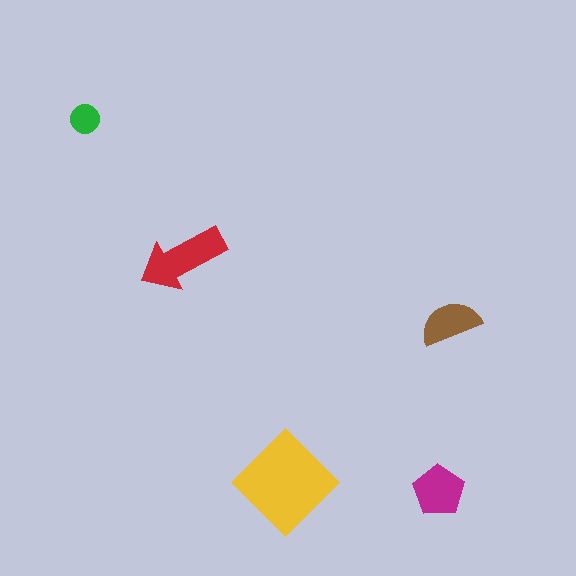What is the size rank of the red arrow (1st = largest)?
2nd.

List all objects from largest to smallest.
The yellow diamond, the red arrow, the magenta pentagon, the brown semicircle, the green circle.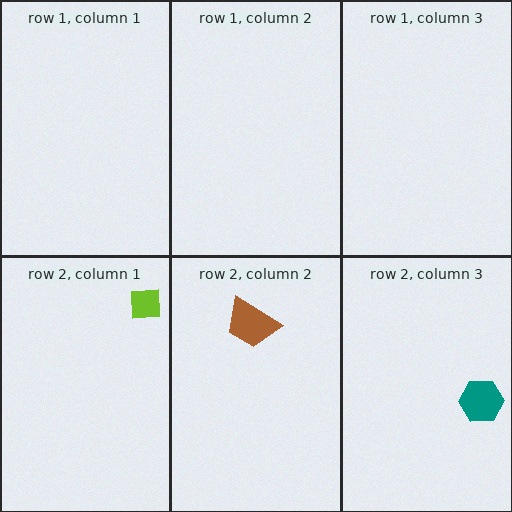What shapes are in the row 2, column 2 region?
The brown trapezoid.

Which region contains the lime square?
The row 2, column 1 region.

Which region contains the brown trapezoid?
The row 2, column 2 region.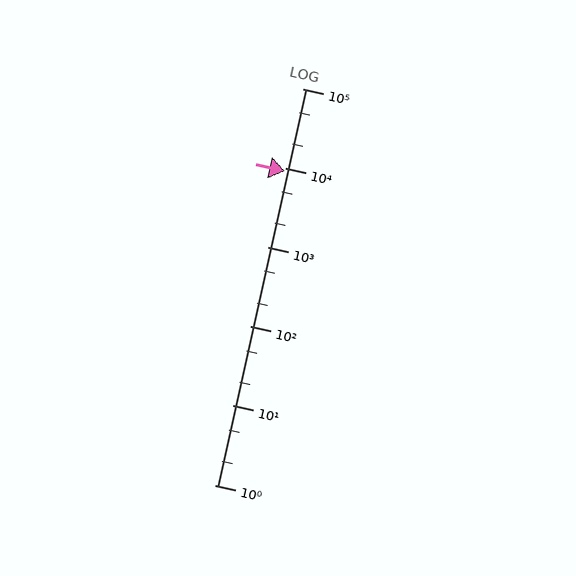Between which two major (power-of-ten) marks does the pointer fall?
The pointer is between 1000 and 10000.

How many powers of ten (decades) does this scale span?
The scale spans 5 decades, from 1 to 100000.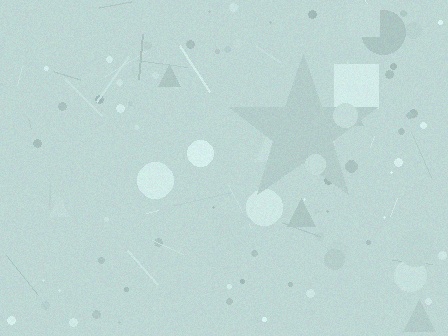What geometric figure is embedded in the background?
A star is embedded in the background.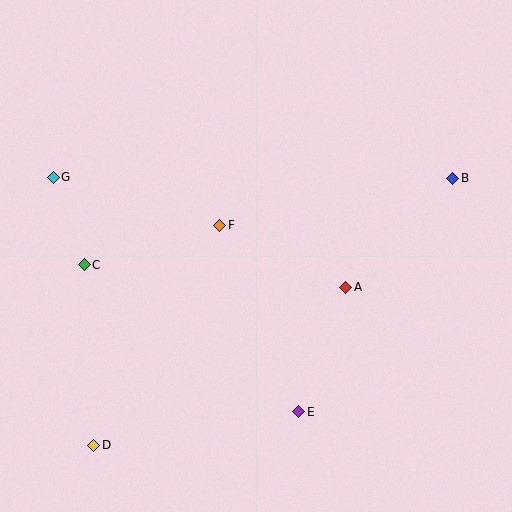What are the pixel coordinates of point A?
Point A is at (346, 287).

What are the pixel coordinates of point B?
Point B is at (453, 178).